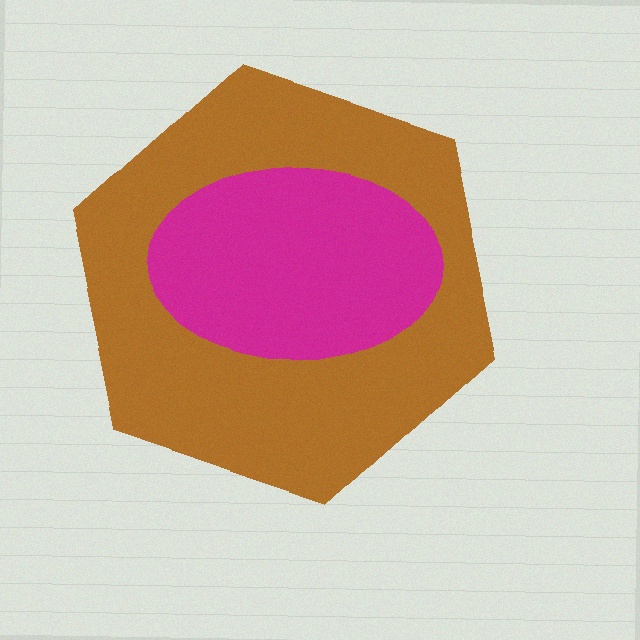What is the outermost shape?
The brown hexagon.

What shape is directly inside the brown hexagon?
The magenta ellipse.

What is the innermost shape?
The magenta ellipse.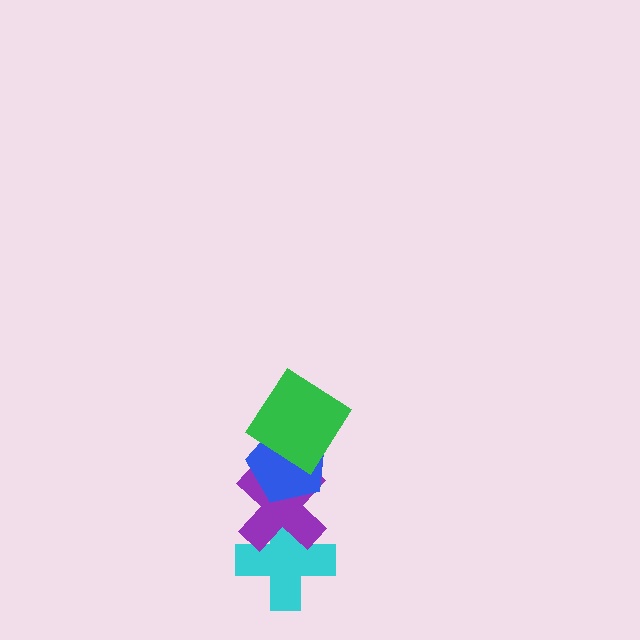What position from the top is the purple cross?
The purple cross is 3rd from the top.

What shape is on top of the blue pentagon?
The green diamond is on top of the blue pentagon.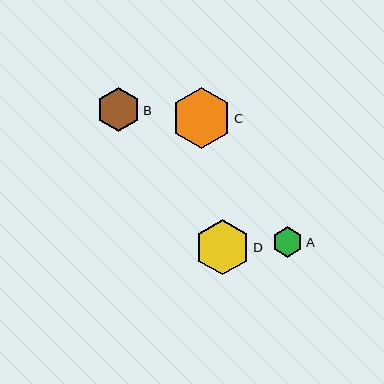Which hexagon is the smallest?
Hexagon A is the smallest with a size of approximately 30 pixels.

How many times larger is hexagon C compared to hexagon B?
Hexagon C is approximately 1.4 times the size of hexagon B.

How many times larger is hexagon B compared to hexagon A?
Hexagon B is approximately 1.4 times the size of hexagon A.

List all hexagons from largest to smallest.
From largest to smallest: C, D, B, A.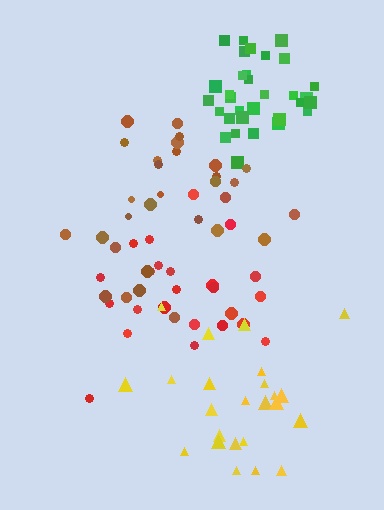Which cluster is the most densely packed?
Green.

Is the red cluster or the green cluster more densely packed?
Green.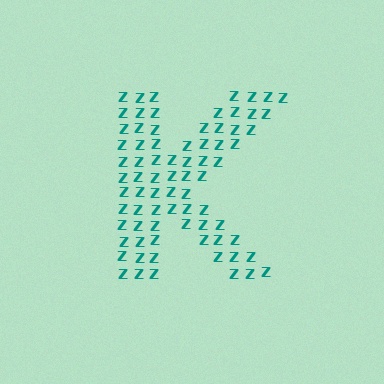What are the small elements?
The small elements are letter Z's.